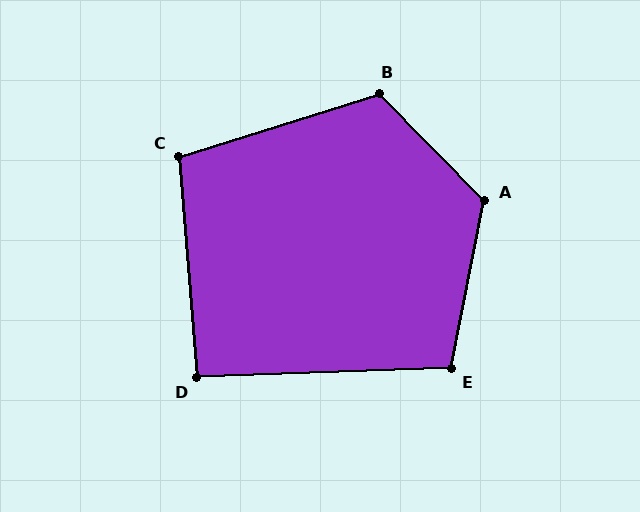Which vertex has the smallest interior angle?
D, at approximately 93 degrees.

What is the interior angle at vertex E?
Approximately 103 degrees (obtuse).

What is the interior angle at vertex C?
Approximately 103 degrees (obtuse).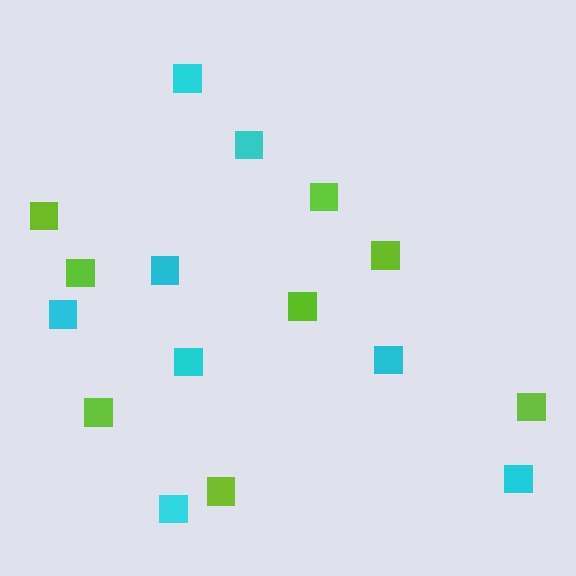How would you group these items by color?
There are 2 groups: one group of lime squares (8) and one group of cyan squares (8).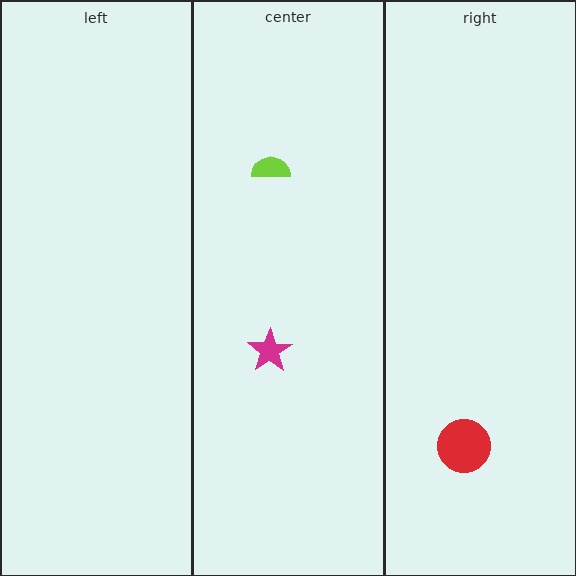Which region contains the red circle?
The right region.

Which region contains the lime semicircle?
The center region.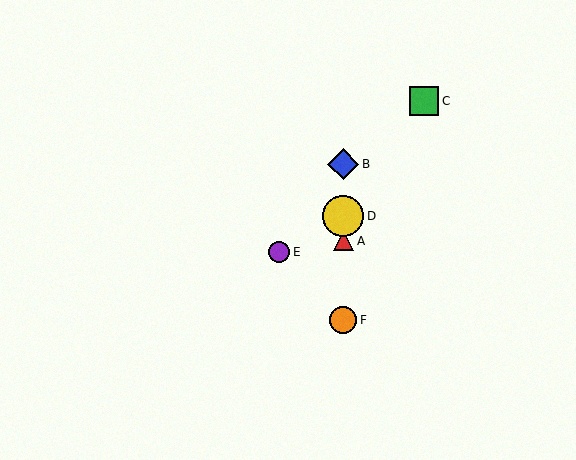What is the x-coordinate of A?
Object A is at x≈343.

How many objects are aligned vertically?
4 objects (A, B, D, F) are aligned vertically.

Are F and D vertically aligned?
Yes, both are at x≈343.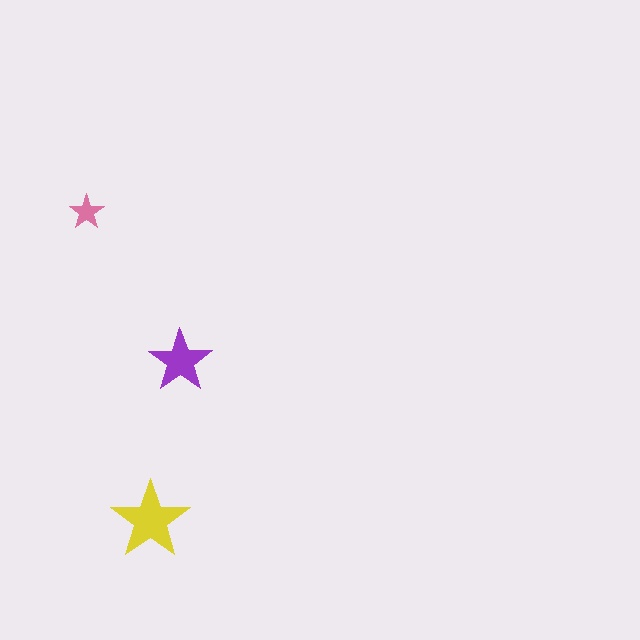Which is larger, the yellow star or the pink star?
The yellow one.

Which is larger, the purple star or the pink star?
The purple one.